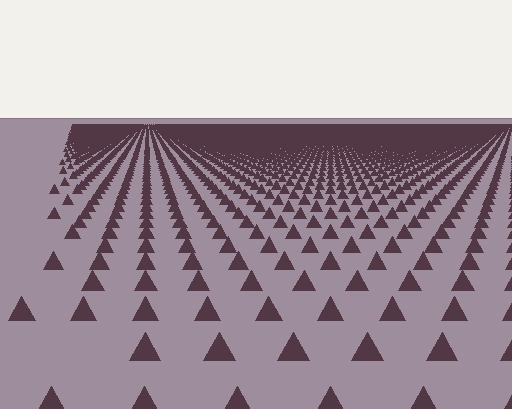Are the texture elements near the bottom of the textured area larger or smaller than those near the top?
Larger. Near the bottom, elements are closer to the viewer and appear at a bigger on-screen size.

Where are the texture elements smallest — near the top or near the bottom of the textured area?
Near the top.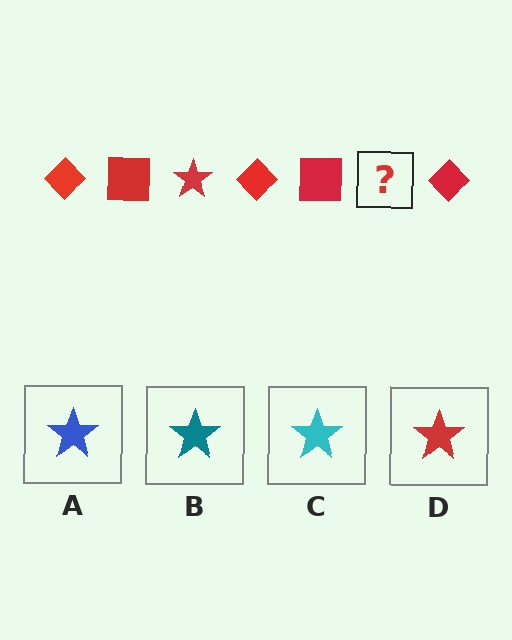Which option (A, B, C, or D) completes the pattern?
D.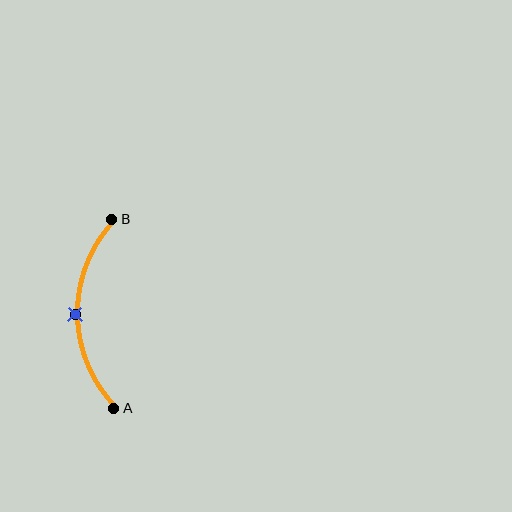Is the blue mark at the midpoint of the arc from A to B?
Yes. The blue mark lies on the arc at equal arc-length from both A and B — it is the arc midpoint.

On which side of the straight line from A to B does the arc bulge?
The arc bulges to the left of the straight line connecting A and B.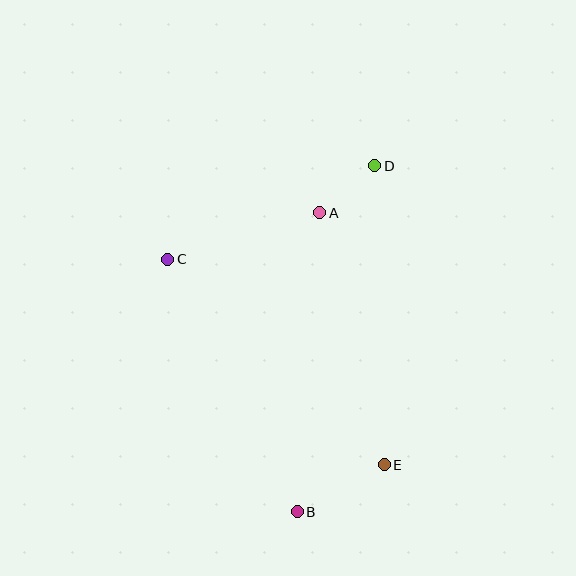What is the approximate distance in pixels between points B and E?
The distance between B and E is approximately 99 pixels.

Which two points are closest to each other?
Points A and D are closest to each other.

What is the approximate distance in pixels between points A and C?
The distance between A and C is approximately 159 pixels.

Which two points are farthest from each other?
Points B and D are farthest from each other.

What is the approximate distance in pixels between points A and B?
The distance between A and B is approximately 300 pixels.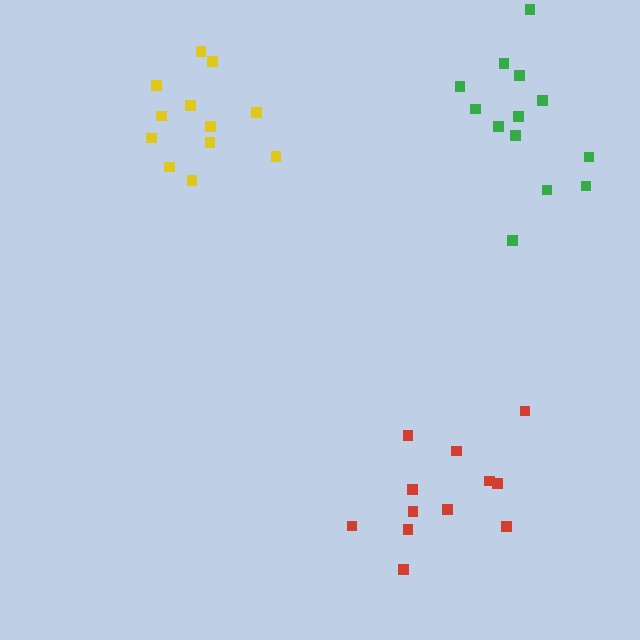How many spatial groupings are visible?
There are 3 spatial groupings.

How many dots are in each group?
Group 1: 13 dots, Group 2: 12 dots, Group 3: 12 dots (37 total).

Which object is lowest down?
The red cluster is bottommost.